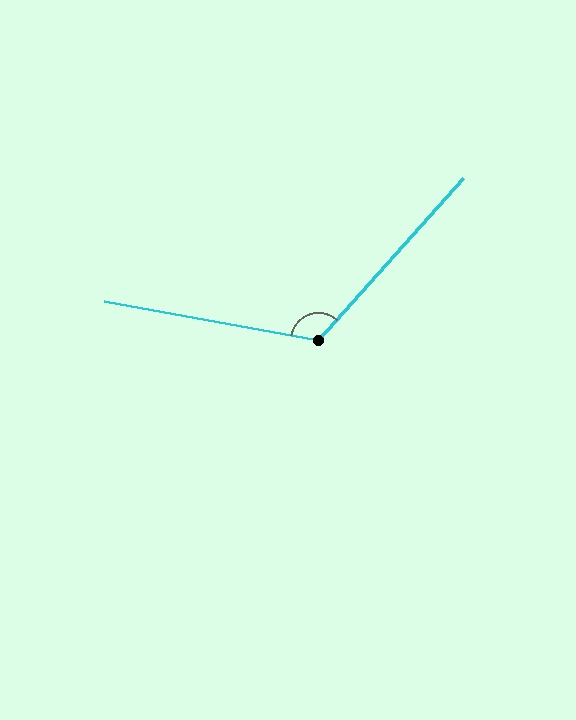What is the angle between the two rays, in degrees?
Approximately 122 degrees.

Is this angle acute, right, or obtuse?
It is obtuse.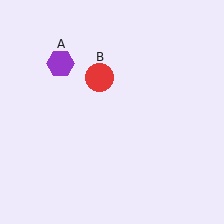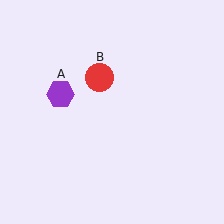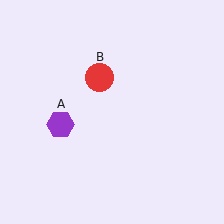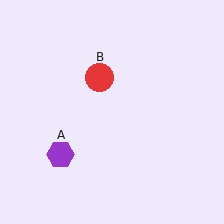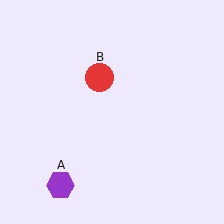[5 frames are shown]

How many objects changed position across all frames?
1 object changed position: purple hexagon (object A).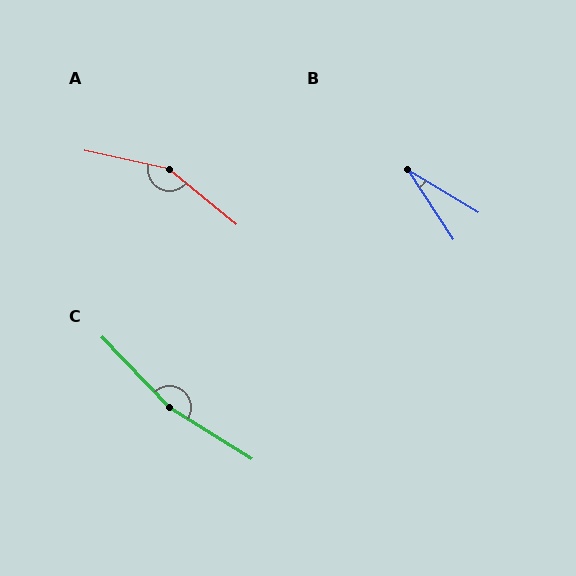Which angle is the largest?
C, at approximately 166 degrees.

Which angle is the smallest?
B, at approximately 26 degrees.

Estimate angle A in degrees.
Approximately 153 degrees.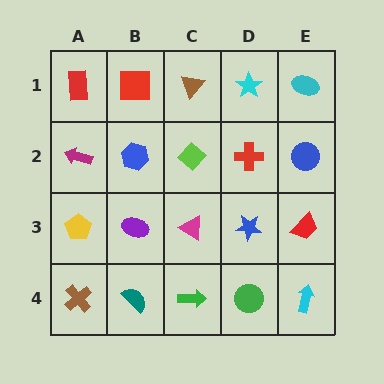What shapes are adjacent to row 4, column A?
A yellow pentagon (row 3, column A), a teal semicircle (row 4, column B).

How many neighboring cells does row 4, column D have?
3.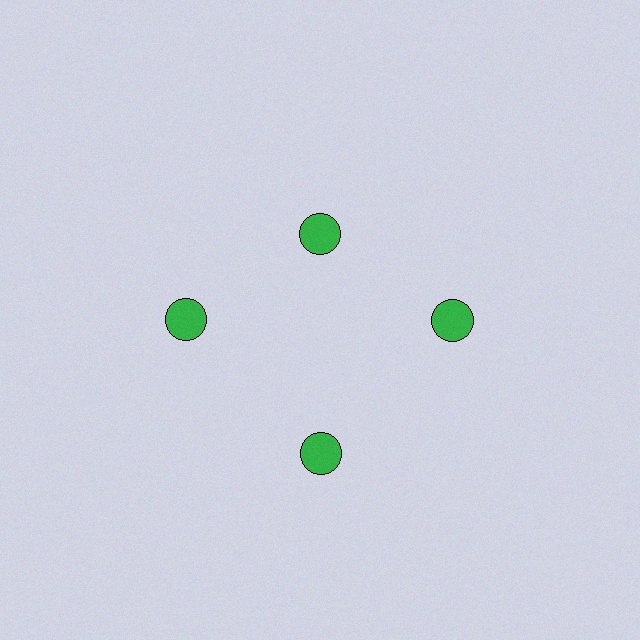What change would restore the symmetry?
The symmetry would be restored by moving it outward, back onto the ring so that all 4 circles sit at equal angles and equal distance from the center.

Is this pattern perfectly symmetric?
No. The 4 green circles are arranged in a ring, but one element near the 12 o'clock position is pulled inward toward the center, breaking the 4-fold rotational symmetry.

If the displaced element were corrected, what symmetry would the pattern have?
It would have 4-fold rotational symmetry — the pattern would map onto itself every 90 degrees.